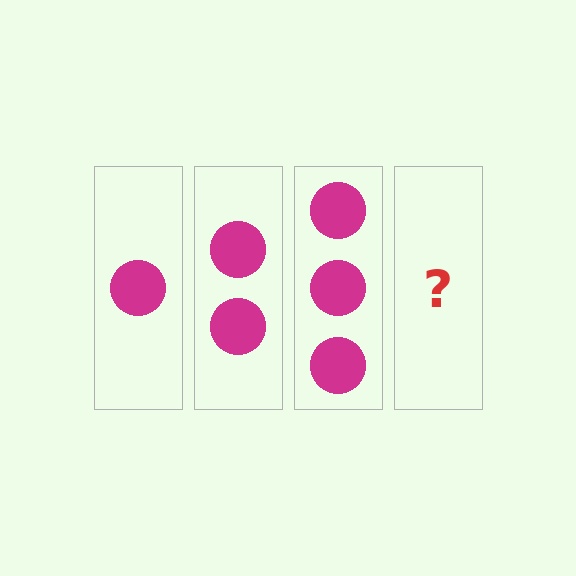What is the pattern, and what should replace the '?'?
The pattern is that each step adds one more circle. The '?' should be 4 circles.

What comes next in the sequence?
The next element should be 4 circles.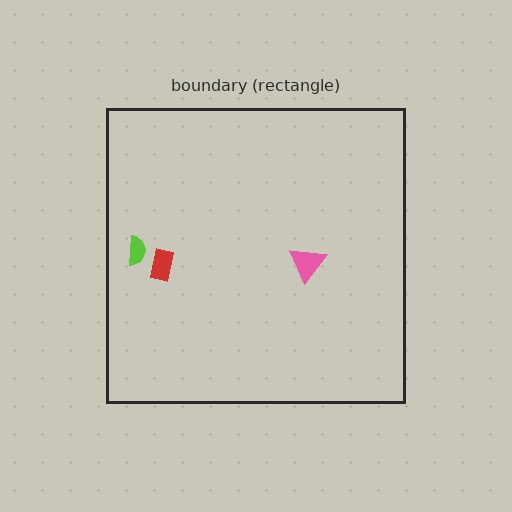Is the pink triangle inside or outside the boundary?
Inside.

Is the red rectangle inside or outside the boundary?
Inside.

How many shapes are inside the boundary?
3 inside, 0 outside.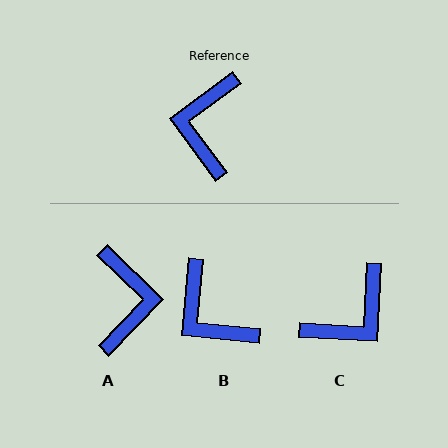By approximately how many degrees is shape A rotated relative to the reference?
Approximately 170 degrees clockwise.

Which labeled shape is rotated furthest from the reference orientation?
A, about 170 degrees away.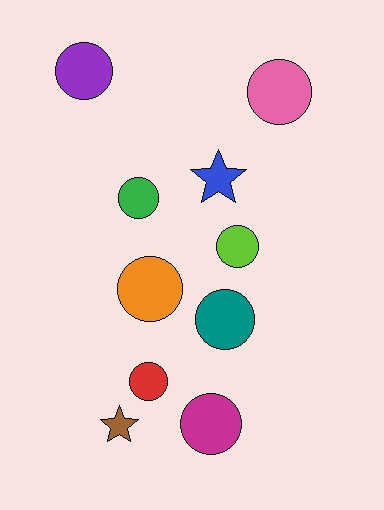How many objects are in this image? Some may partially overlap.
There are 10 objects.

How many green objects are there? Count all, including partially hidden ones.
There is 1 green object.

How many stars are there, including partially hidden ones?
There are 2 stars.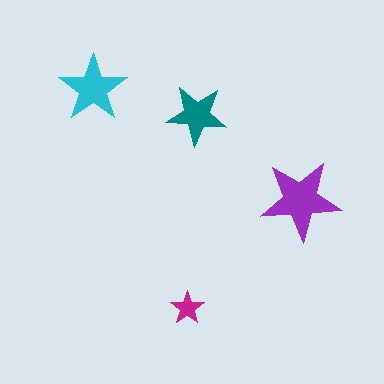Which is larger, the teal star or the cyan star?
The cyan one.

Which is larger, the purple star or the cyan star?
The purple one.